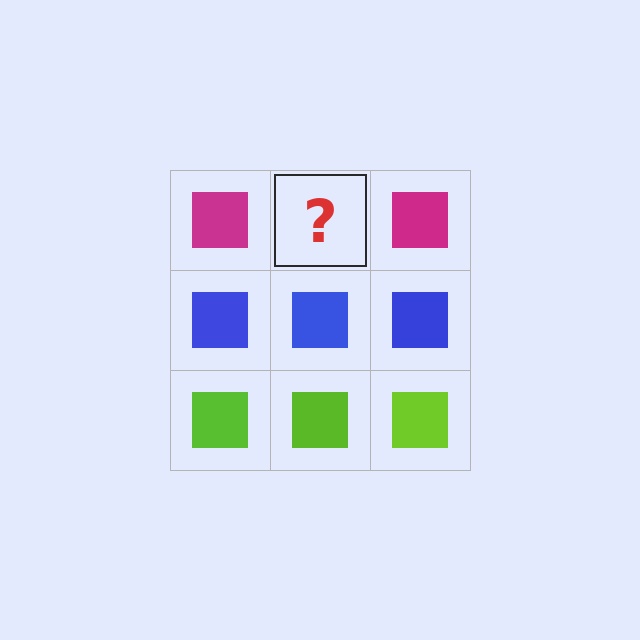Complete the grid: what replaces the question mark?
The question mark should be replaced with a magenta square.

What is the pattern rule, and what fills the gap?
The rule is that each row has a consistent color. The gap should be filled with a magenta square.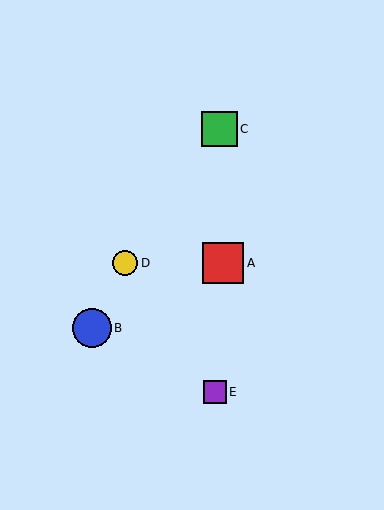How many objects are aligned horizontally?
2 objects (A, D) are aligned horizontally.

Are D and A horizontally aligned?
Yes, both are at y≈263.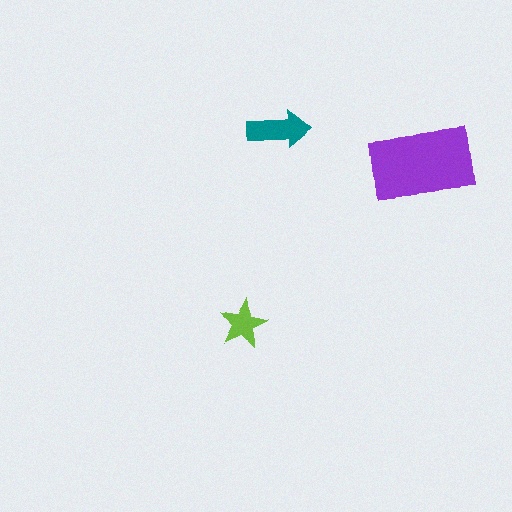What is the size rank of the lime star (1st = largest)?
3rd.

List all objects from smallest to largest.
The lime star, the teal arrow, the purple rectangle.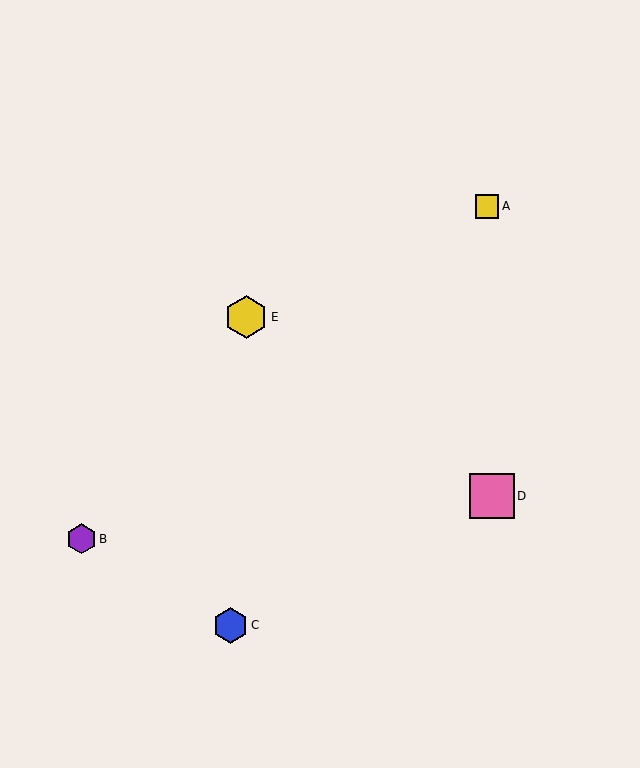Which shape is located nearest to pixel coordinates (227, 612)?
The blue hexagon (labeled C) at (230, 625) is nearest to that location.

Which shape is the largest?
The pink square (labeled D) is the largest.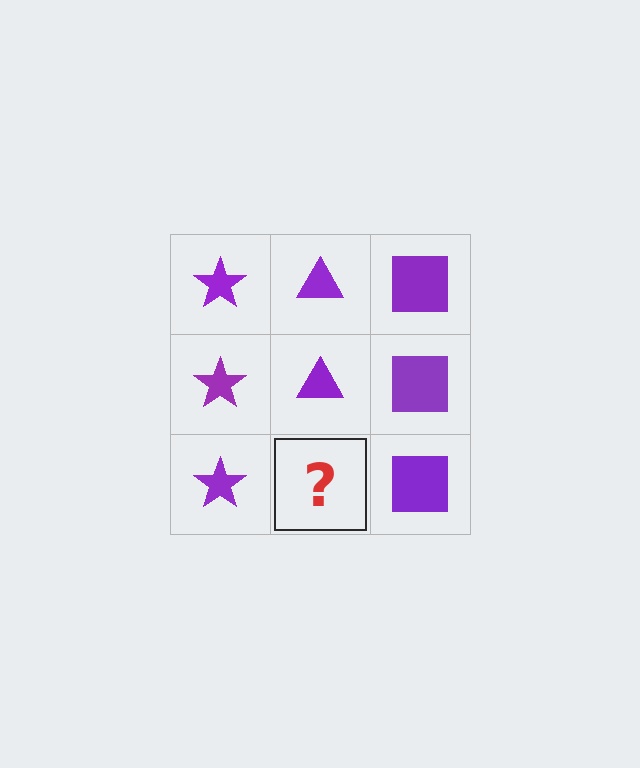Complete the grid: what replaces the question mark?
The question mark should be replaced with a purple triangle.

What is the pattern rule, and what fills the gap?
The rule is that each column has a consistent shape. The gap should be filled with a purple triangle.